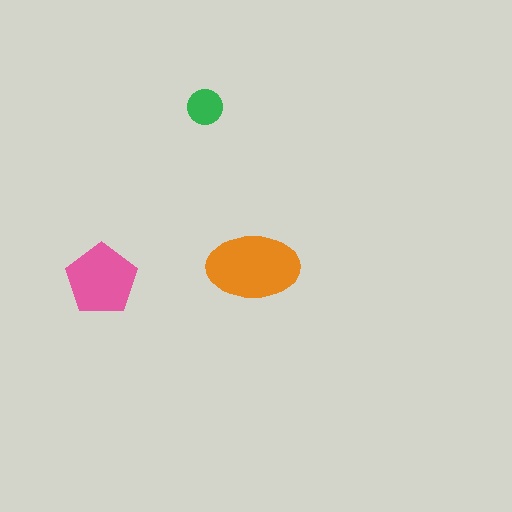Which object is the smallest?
The green circle.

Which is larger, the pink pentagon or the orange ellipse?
The orange ellipse.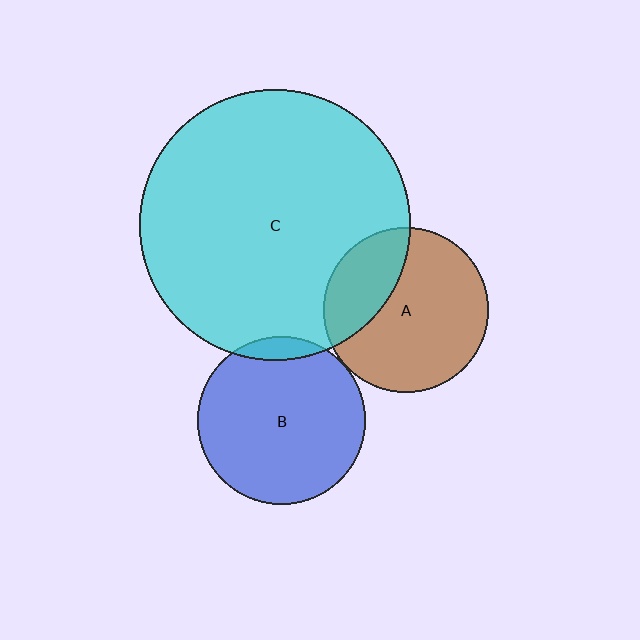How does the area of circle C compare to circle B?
Approximately 2.6 times.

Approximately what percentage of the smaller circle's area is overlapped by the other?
Approximately 30%.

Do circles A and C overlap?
Yes.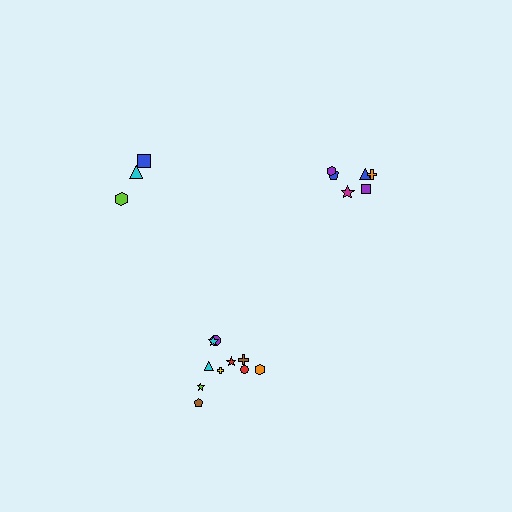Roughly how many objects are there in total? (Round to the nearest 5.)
Roughly 20 objects in total.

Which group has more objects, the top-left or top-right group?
The top-right group.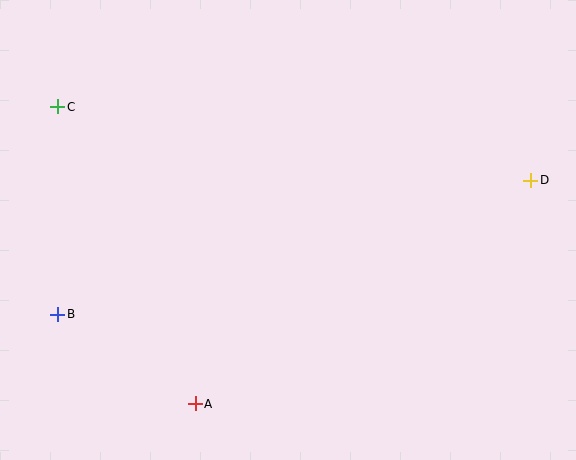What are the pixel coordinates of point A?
Point A is at (195, 404).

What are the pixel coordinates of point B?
Point B is at (58, 314).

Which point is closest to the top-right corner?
Point D is closest to the top-right corner.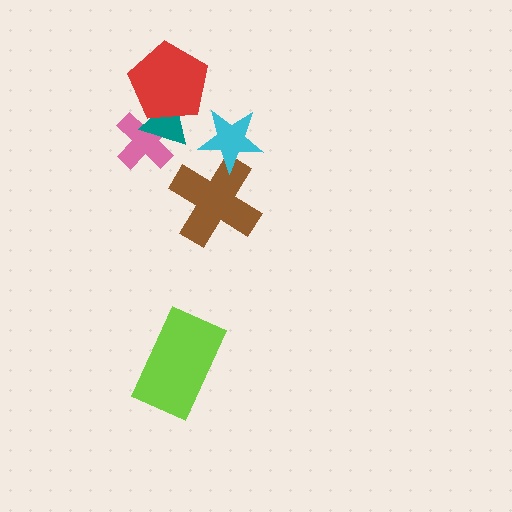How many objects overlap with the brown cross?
1 object overlaps with the brown cross.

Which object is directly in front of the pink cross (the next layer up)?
The teal triangle is directly in front of the pink cross.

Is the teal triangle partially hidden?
Yes, it is partially covered by another shape.